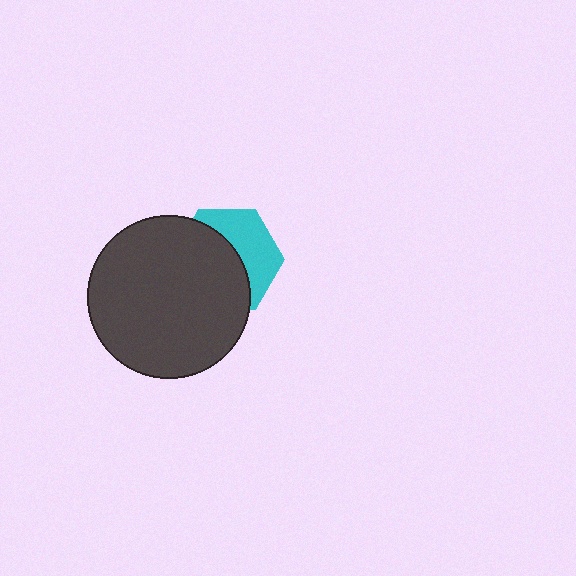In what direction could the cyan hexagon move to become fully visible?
The cyan hexagon could move toward the upper-right. That would shift it out from behind the dark gray circle entirely.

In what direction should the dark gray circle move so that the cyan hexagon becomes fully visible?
The dark gray circle should move toward the lower-left. That is the shortest direction to clear the overlap and leave the cyan hexagon fully visible.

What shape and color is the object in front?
The object in front is a dark gray circle.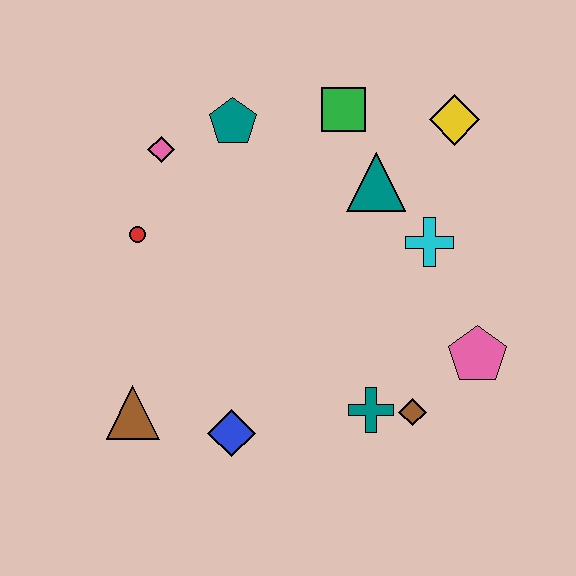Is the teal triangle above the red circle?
Yes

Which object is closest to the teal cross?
The brown diamond is closest to the teal cross.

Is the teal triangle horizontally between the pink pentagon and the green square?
Yes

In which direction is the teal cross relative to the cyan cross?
The teal cross is below the cyan cross.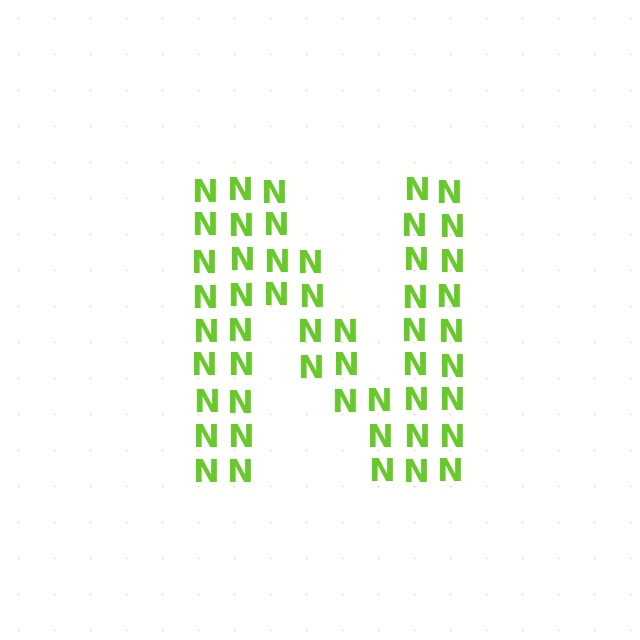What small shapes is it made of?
It is made of small letter N's.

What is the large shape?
The large shape is the letter N.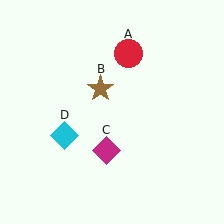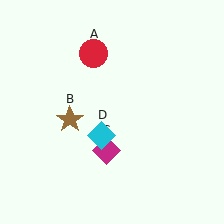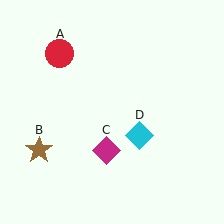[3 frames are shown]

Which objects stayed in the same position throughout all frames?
Magenta diamond (object C) remained stationary.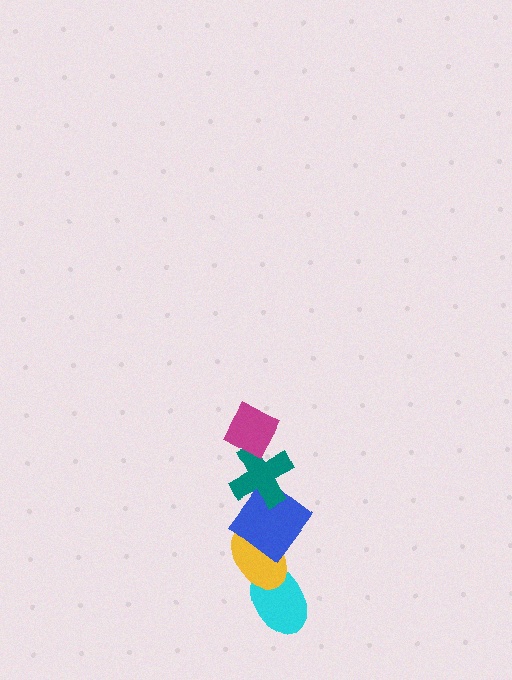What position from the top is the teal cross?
The teal cross is 2nd from the top.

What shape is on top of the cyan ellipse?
The yellow ellipse is on top of the cyan ellipse.